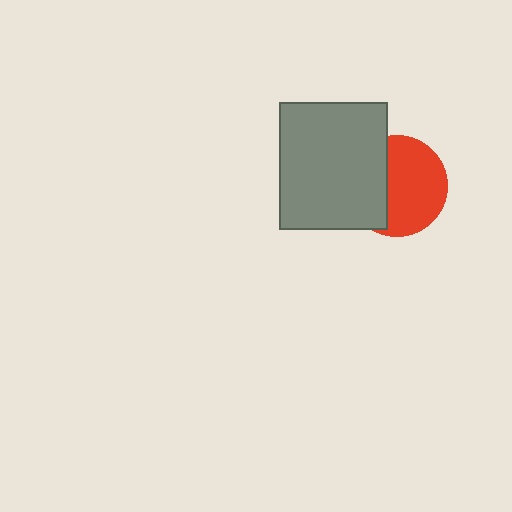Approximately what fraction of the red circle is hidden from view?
Roughly 37% of the red circle is hidden behind the gray rectangle.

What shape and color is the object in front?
The object in front is a gray rectangle.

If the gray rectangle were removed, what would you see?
You would see the complete red circle.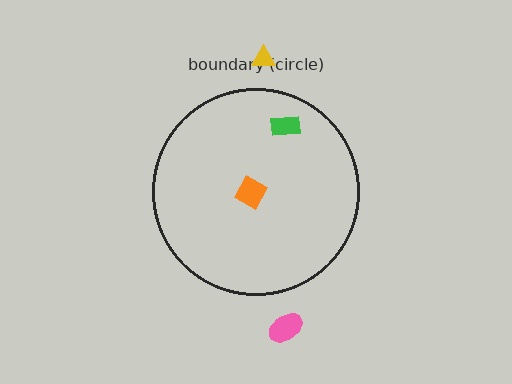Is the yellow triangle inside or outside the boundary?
Outside.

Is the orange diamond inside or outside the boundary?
Inside.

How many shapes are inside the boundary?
2 inside, 2 outside.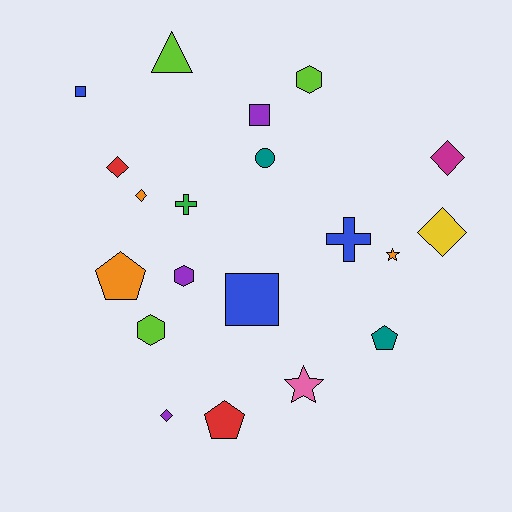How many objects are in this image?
There are 20 objects.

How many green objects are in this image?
There is 1 green object.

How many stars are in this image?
There are 2 stars.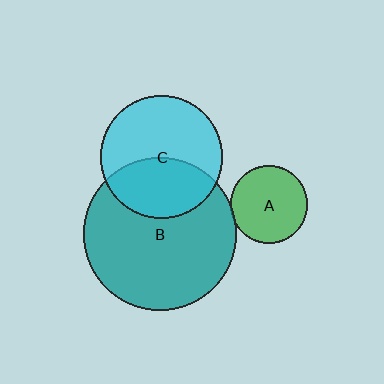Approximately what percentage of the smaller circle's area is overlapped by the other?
Approximately 40%.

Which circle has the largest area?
Circle B (teal).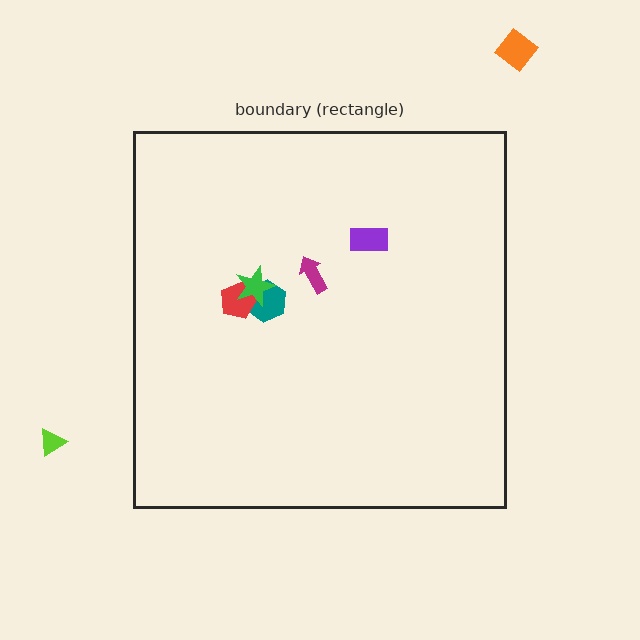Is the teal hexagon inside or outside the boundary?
Inside.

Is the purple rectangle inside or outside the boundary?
Inside.